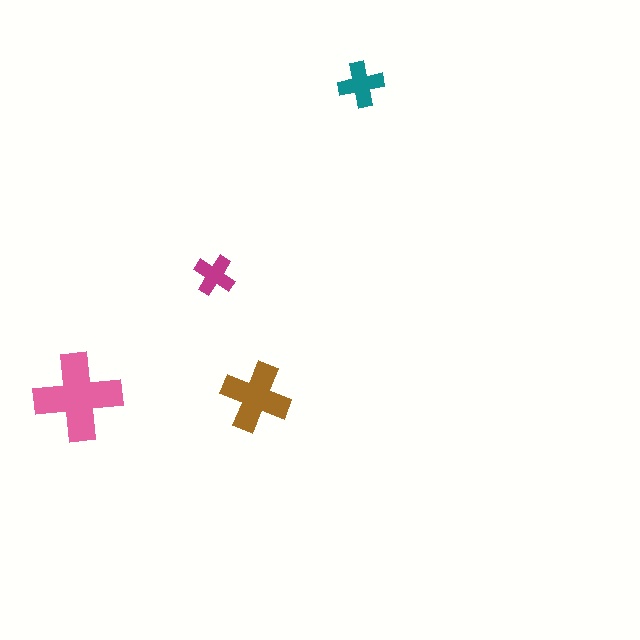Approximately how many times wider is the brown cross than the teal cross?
About 1.5 times wider.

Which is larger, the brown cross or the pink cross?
The pink one.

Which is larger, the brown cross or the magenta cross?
The brown one.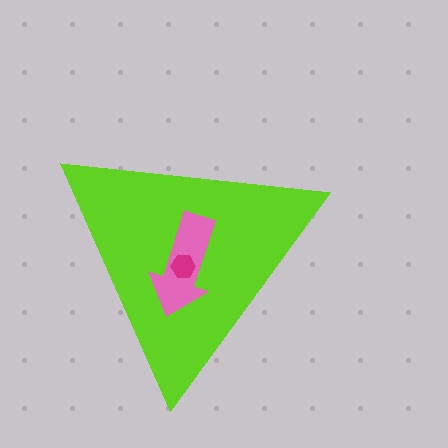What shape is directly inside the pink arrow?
The magenta hexagon.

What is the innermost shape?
The magenta hexagon.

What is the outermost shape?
The lime triangle.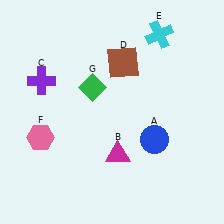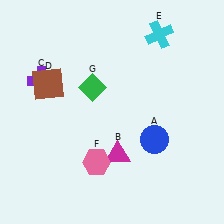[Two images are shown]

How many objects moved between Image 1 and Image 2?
2 objects moved between the two images.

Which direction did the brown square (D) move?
The brown square (D) moved left.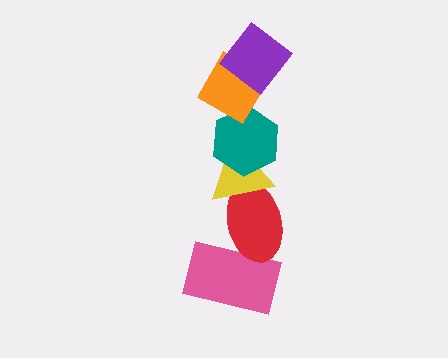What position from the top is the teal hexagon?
The teal hexagon is 3rd from the top.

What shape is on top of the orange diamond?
The purple diamond is on top of the orange diamond.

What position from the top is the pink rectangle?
The pink rectangle is 6th from the top.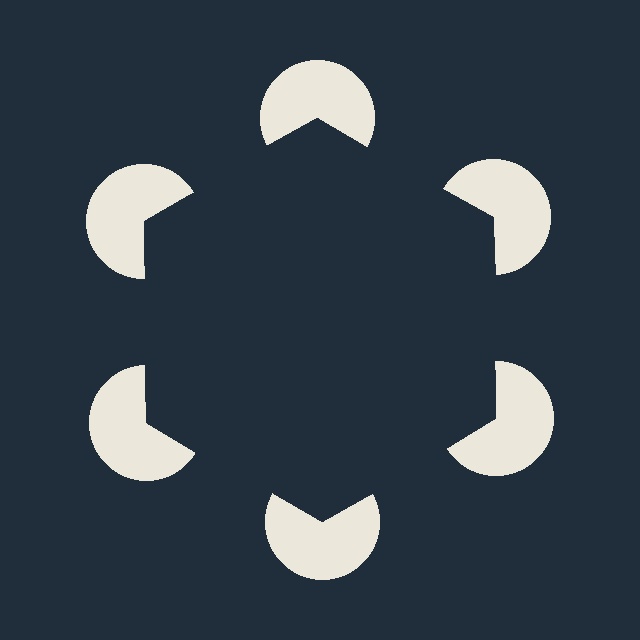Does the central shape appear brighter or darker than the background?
It typically appears slightly darker than the background, even though no actual brightness change is drawn.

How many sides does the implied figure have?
6 sides.